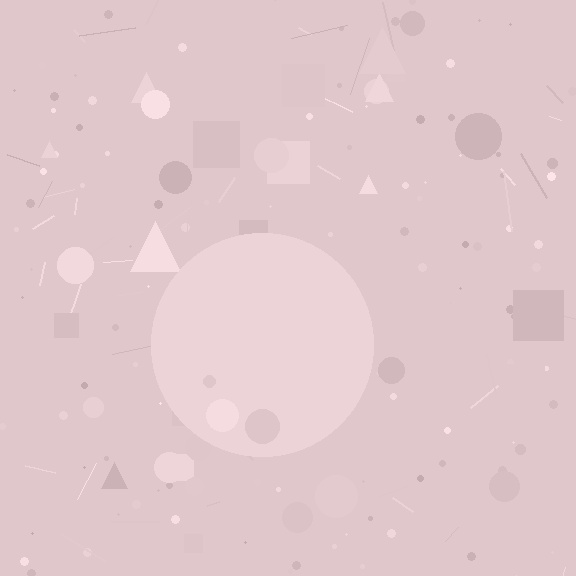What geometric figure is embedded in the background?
A circle is embedded in the background.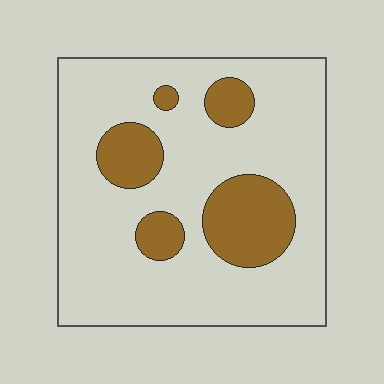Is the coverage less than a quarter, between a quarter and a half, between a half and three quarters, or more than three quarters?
Less than a quarter.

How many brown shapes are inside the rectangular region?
5.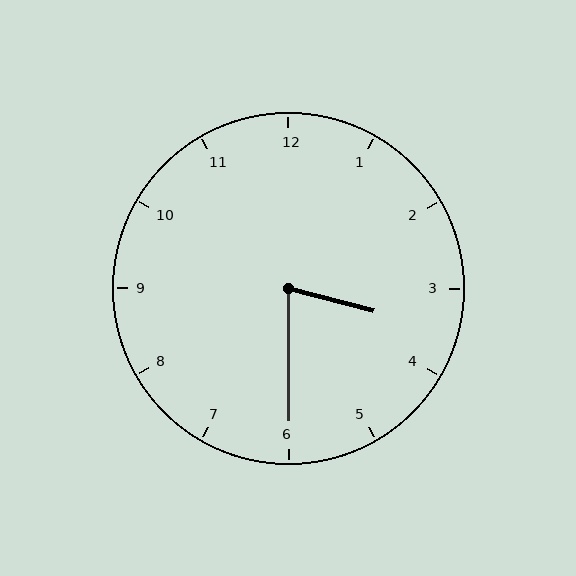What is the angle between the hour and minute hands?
Approximately 75 degrees.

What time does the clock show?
3:30.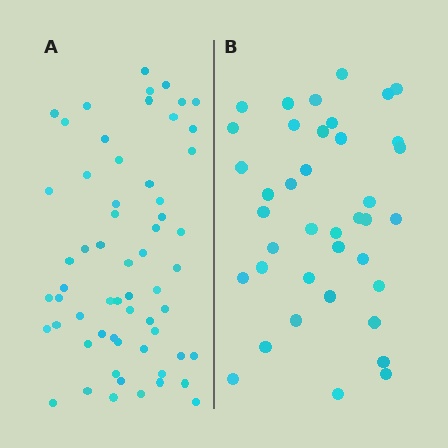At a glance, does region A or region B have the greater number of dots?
Region A (the left region) has more dots.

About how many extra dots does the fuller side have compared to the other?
Region A has approximately 20 more dots than region B.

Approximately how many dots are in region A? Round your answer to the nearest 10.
About 60 dots.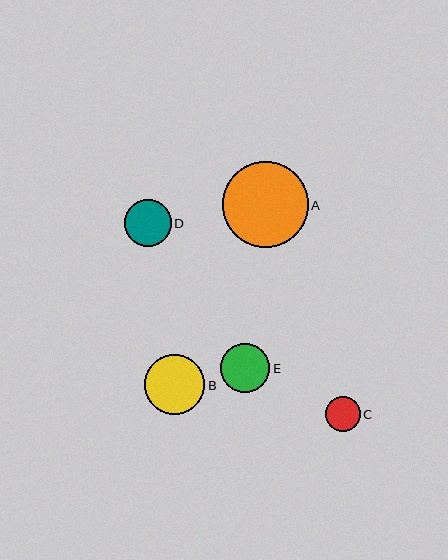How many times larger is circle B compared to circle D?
Circle B is approximately 1.3 times the size of circle D.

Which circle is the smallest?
Circle C is the smallest with a size of approximately 35 pixels.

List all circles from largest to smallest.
From largest to smallest: A, B, E, D, C.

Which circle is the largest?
Circle A is the largest with a size of approximately 85 pixels.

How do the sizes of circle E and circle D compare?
Circle E and circle D are approximately the same size.